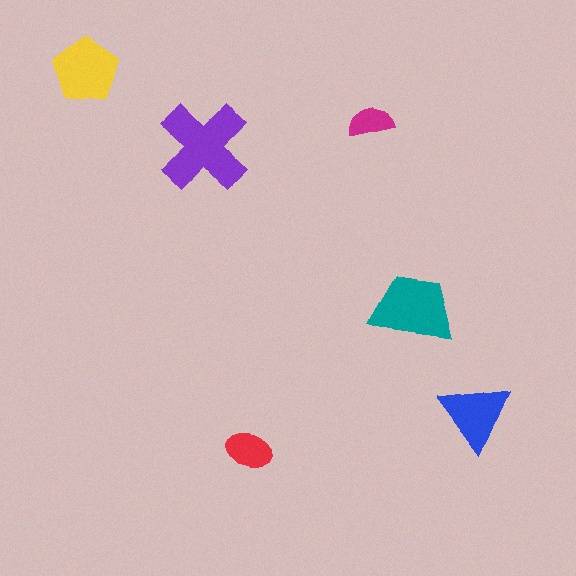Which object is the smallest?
The magenta semicircle.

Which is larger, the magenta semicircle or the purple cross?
The purple cross.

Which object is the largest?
The purple cross.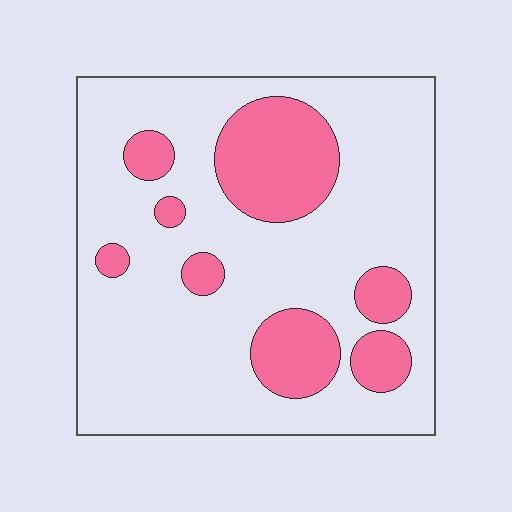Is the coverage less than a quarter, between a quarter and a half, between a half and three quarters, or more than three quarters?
Less than a quarter.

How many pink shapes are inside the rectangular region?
8.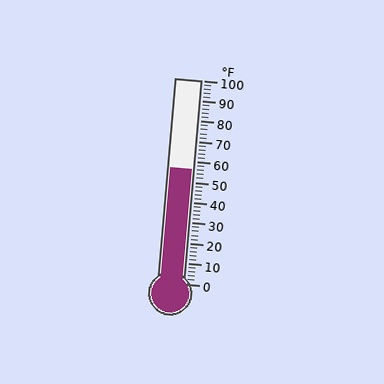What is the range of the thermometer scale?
The thermometer scale ranges from 0°F to 100°F.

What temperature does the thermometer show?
The thermometer shows approximately 56°F.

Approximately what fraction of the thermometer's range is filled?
The thermometer is filled to approximately 55% of its range.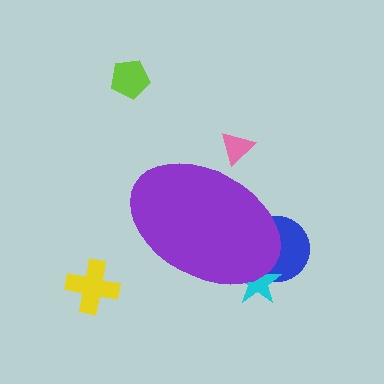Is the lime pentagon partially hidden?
No, the lime pentagon is fully visible.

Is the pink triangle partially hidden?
Yes, the pink triangle is partially hidden behind the purple ellipse.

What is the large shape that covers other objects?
A purple ellipse.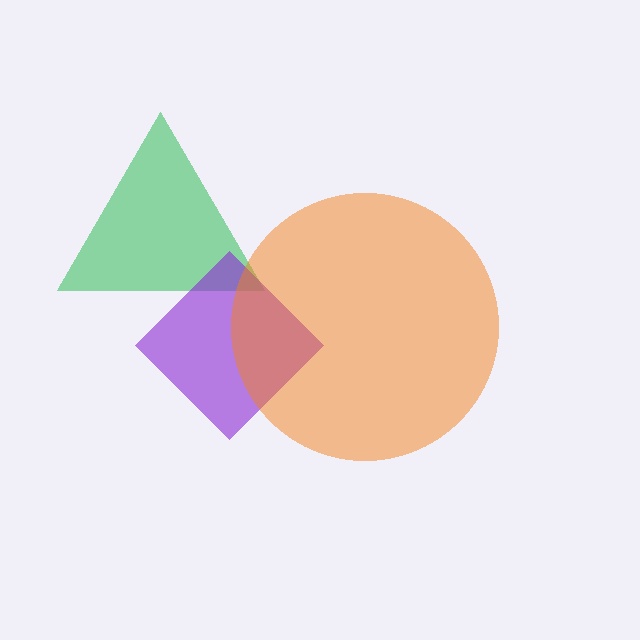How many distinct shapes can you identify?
There are 3 distinct shapes: a green triangle, a purple diamond, an orange circle.